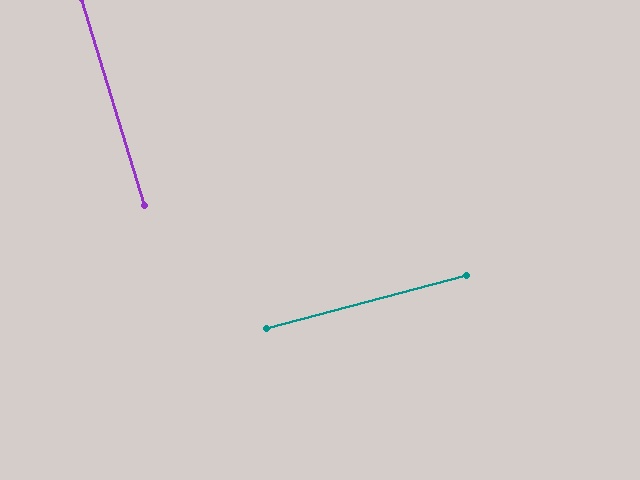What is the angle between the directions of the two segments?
Approximately 88 degrees.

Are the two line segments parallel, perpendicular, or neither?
Perpendicular — they meet at approximately 88°.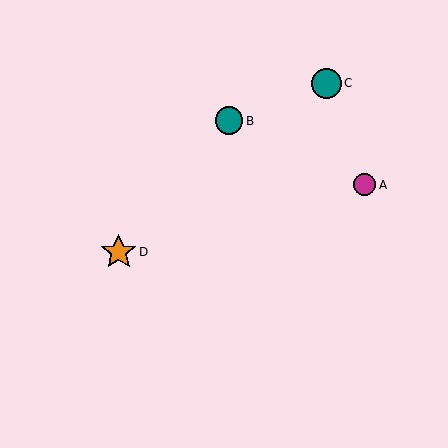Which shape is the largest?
The orange star (labeled D) is the largest.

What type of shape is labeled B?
Shape B is a teal circle.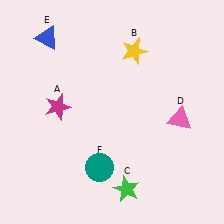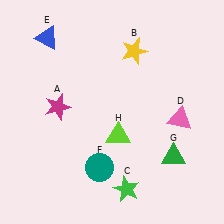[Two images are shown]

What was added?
A green triangle (G), a lime triangle (H) were added in Image 2.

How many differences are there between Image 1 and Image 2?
There are 2 differences between the two images.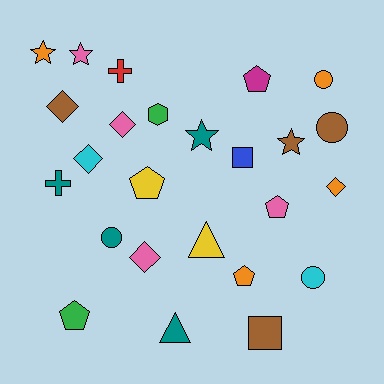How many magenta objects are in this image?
There is 1 magenta object.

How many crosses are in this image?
There are 2 crosses.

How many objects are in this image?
There are 25 objects.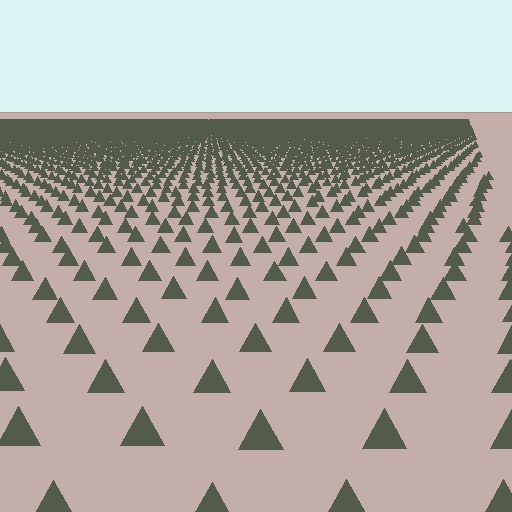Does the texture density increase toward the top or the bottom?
Density increases toward the top.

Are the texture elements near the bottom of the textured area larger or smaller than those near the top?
Larger. Near the bottom, elements are closer to the viewer and appear at a bigger on-screen size.